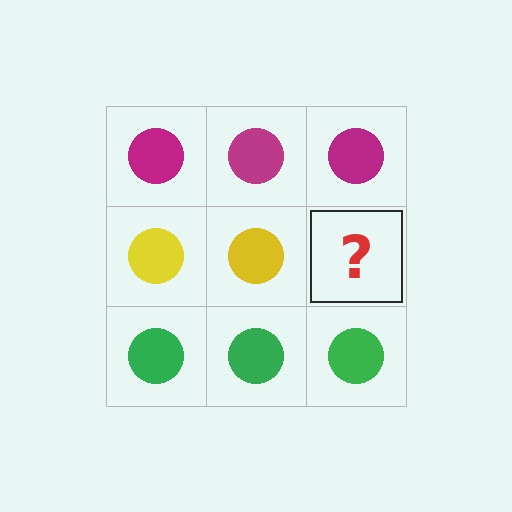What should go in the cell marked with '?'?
The missing cell should contain a yellow circle.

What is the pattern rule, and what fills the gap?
The rule is that each row has a consistent color. The gap should be filled with a yellow circle.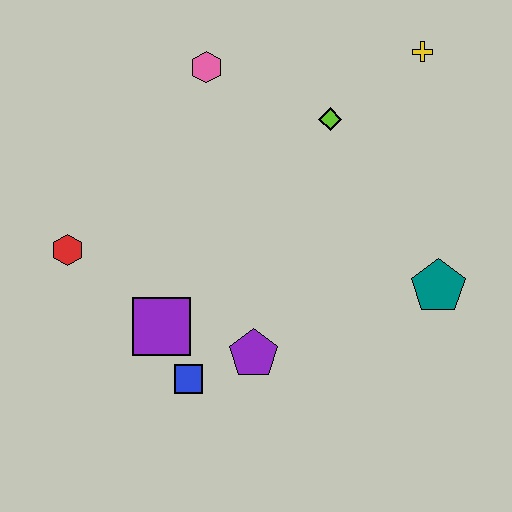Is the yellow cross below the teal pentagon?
No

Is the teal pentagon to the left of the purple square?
No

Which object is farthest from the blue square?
The yellow cross is farthest from the blue square.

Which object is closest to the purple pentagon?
The blue square is closest to the purple pentagon.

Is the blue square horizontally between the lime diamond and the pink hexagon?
No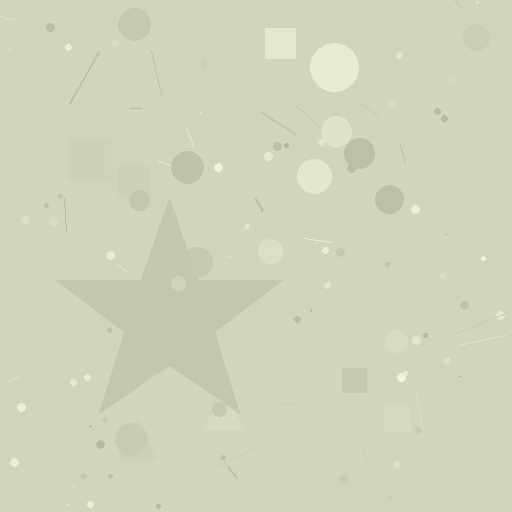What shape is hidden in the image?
A star is hidden in the image.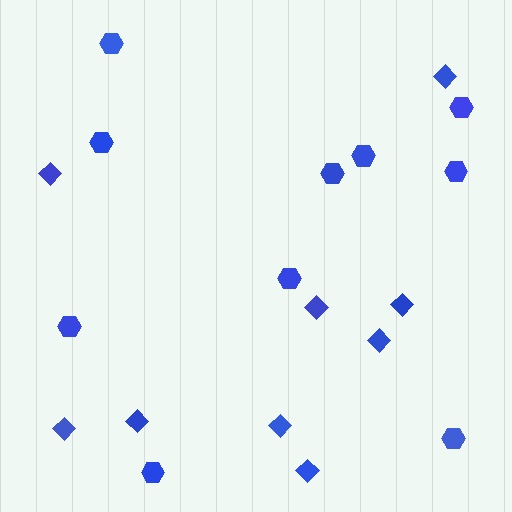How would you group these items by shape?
There are 2 groups: one group of hexagons (10) and one group of diamonds (9).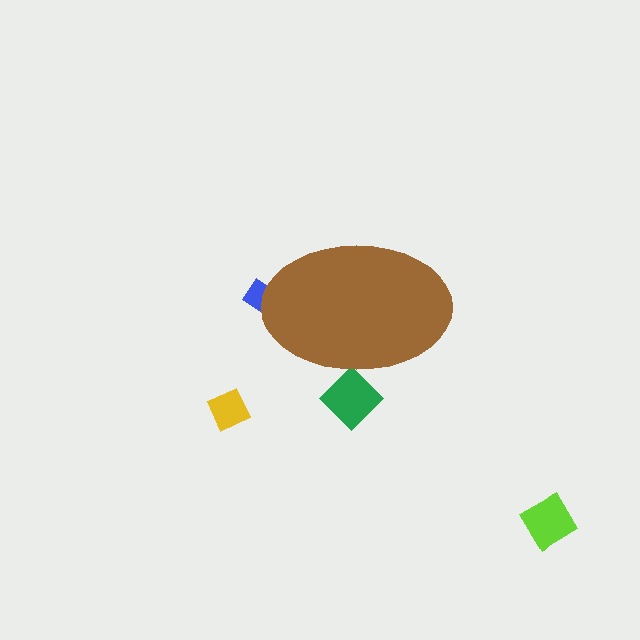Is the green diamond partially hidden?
Yes, the green diamond is partially hidden behind the brown ellipse.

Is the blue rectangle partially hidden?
Yes, the blue rectangle is partially hidden behind the brown ellipse.